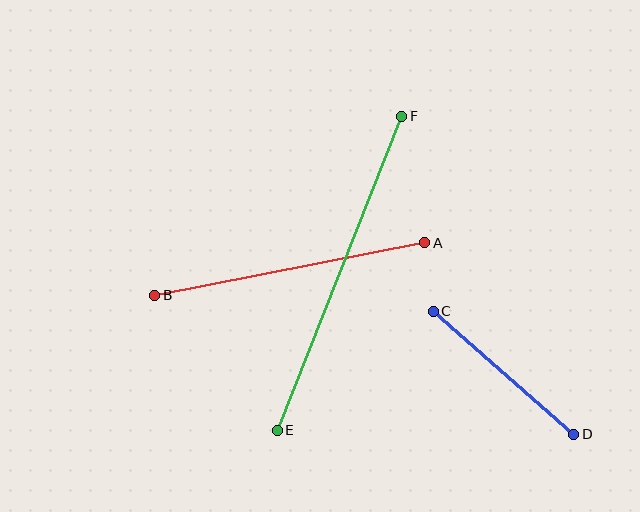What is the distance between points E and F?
The distance is approximately 338 pixels.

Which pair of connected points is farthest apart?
Points E and F are farthest apart.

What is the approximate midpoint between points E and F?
The midpoint is at approximately (339, 273) pixels.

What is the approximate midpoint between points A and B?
The midpoint is at approximately (290, 269) pixels.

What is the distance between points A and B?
The distance is approximately 275 pixels.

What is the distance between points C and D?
The distance is approximately 186 pixels.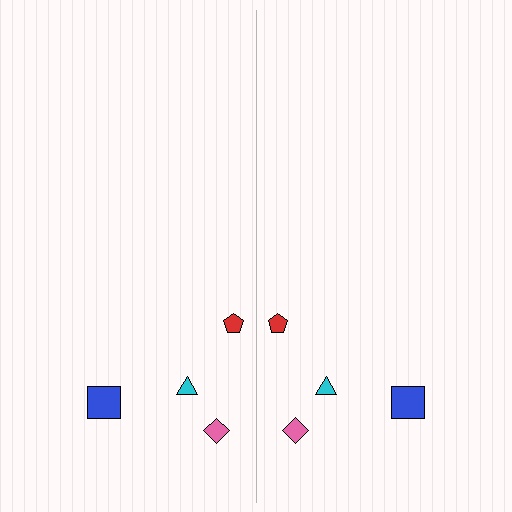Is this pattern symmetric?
Yes, this pattern has bilateral (reflection) symmetry.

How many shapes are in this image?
There are 8 shapes in this image.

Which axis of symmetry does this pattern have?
The pattern has a vertical axis of symmetry running through the center of the image.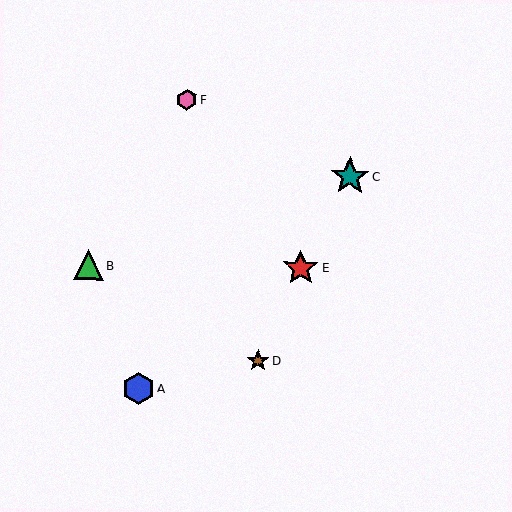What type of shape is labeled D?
Shape D is a brown star.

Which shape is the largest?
The teal star (labeled C) is the largest.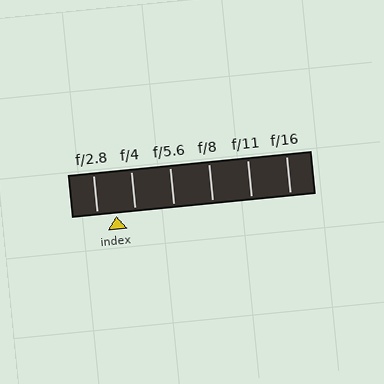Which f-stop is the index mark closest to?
The index mark is closest to f/4.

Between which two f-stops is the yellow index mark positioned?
The index mark is between f/2.8 and f/4.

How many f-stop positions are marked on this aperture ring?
There are 6 f-stop positions marked.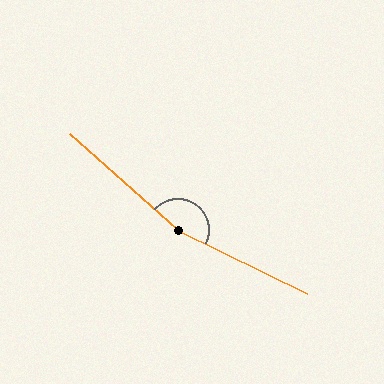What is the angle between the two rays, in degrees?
Approximately 165 degrees.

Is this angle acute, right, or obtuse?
It is obtuse.